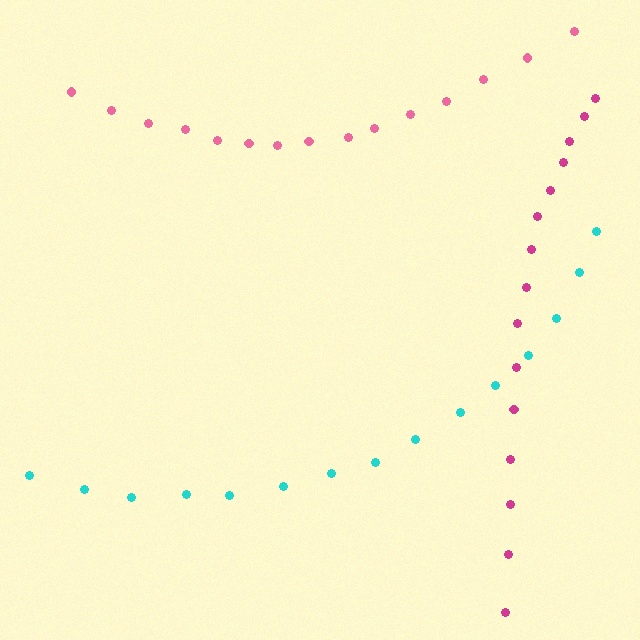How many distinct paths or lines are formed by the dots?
There are 3 distinct paths.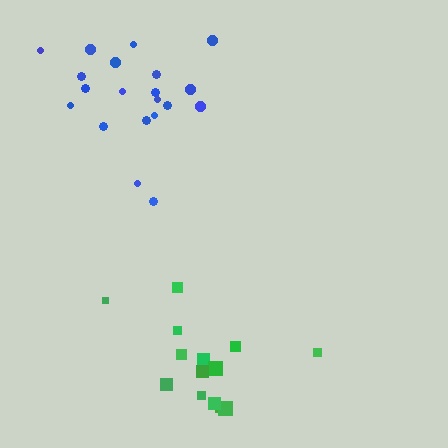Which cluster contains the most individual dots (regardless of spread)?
Blue (20).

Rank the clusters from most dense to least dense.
blue, green.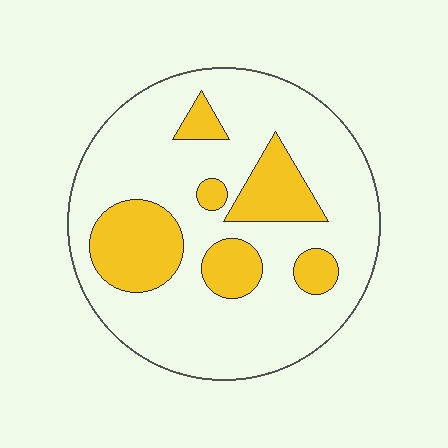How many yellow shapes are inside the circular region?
6.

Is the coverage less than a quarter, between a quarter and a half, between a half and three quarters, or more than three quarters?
Less than a quarter.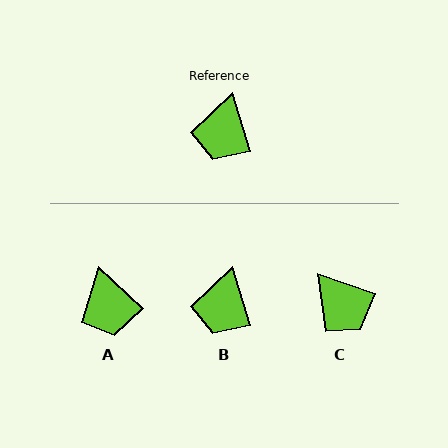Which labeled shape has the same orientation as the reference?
B.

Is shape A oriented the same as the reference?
No, it is off by about 30 degrees.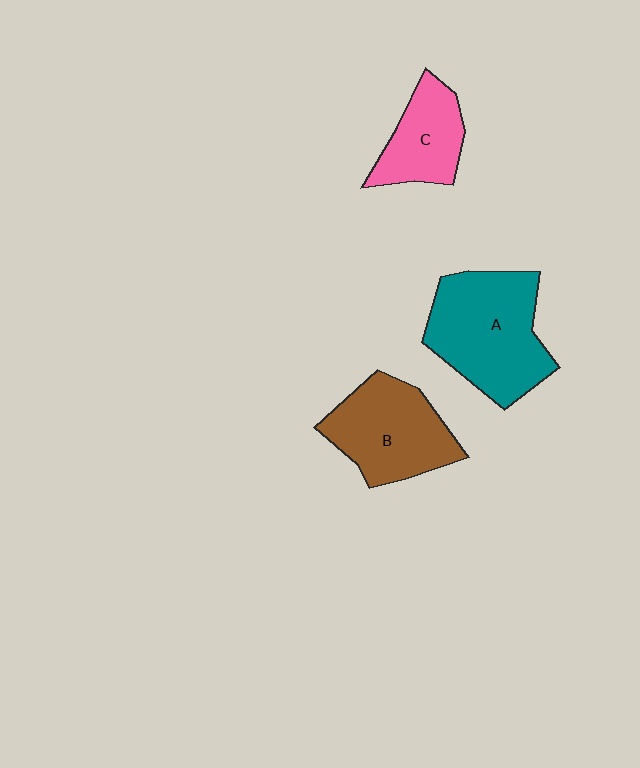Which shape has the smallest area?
Shape C (pink).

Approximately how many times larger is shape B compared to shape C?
Approximately 1.4 times.